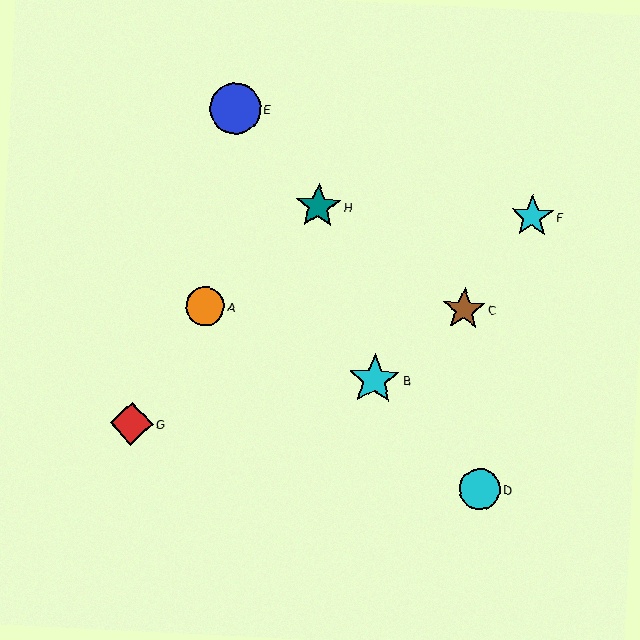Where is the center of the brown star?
The center of the brown star is at (464, 309).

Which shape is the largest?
The cyan star (labeled B) is the largest.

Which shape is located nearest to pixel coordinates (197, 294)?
The orange circle (labeled A) at (205, 306) is nearest to that location.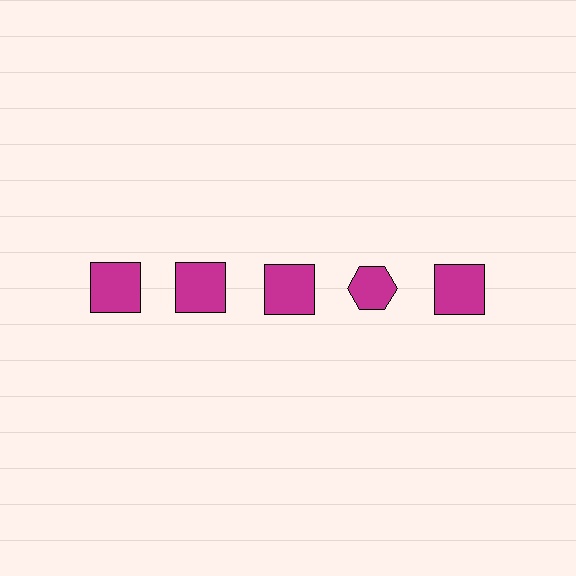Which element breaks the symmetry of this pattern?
The magenta hexagon in the top row, second from right column breaks the symmetry. All other shapes are magenta squares.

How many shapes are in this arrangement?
There are 5 shapes arranged in a grid pattern.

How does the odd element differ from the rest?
It has a different shape: hexagon instead of square.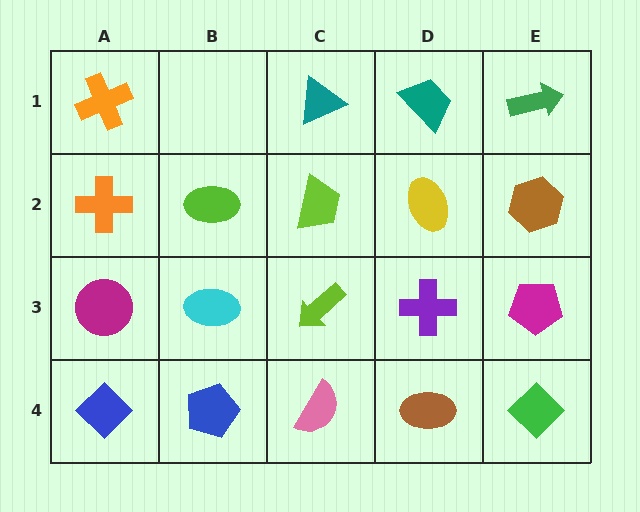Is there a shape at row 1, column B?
No, that cell is empty.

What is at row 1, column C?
A teal triangle.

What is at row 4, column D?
A brown ellipse.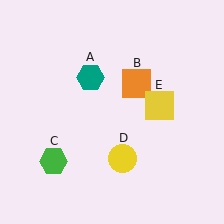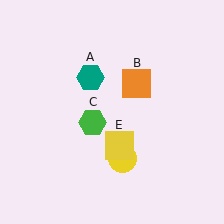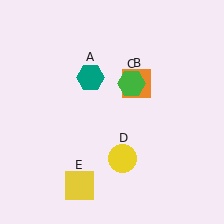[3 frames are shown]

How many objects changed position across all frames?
2 objects changed position: green hexagon (object C), yellow square (object E).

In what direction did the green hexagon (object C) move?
The green hexagon (object C) moved up and to the right.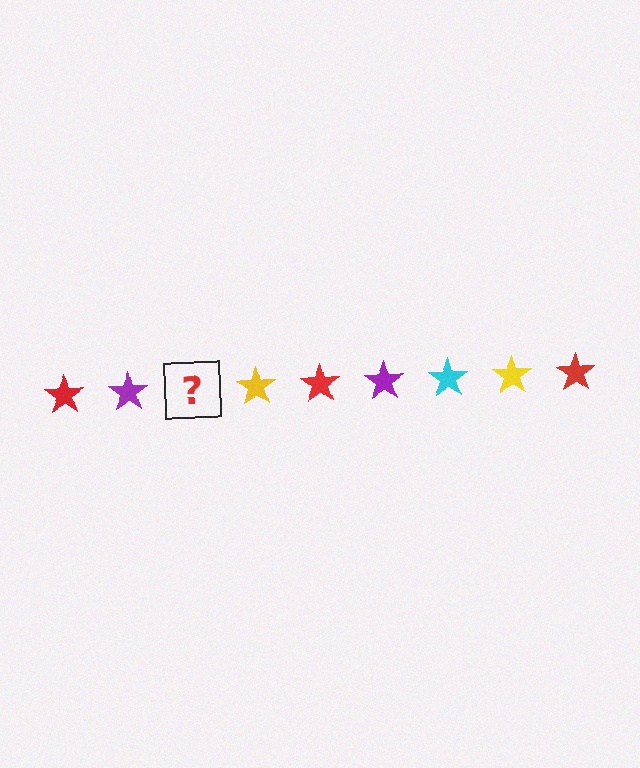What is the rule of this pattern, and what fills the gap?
The rule is that the pattern cycles through red, purple, cyan, yellow stars. The gap should be filled with a cyan star.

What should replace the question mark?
The question mark should be replaced with a cyan star.